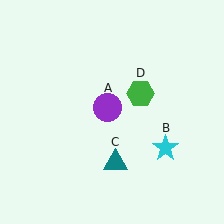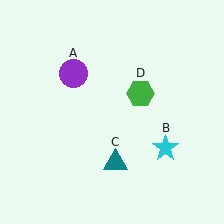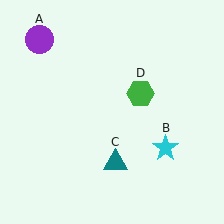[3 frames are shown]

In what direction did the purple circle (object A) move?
The purple circle (object A) moved up and to the left.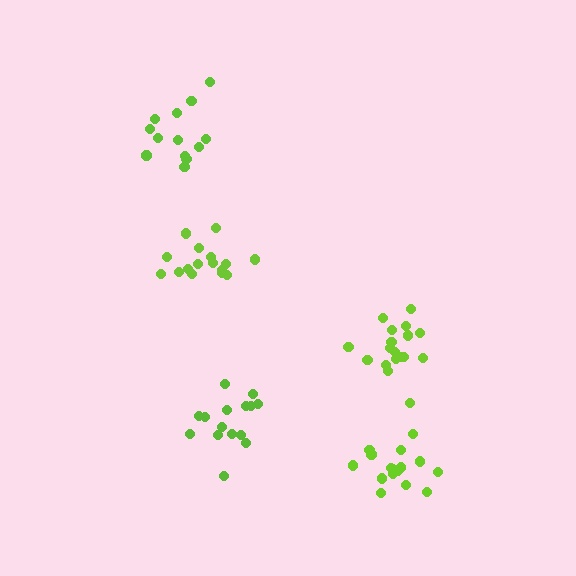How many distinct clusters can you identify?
There are 5 distinct clusters.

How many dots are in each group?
Group 1: 18 dots, Group 2: 13 dots, Group 3: 15 dots, Group 4: 16 dots, Group 5: 16 dots (78 total).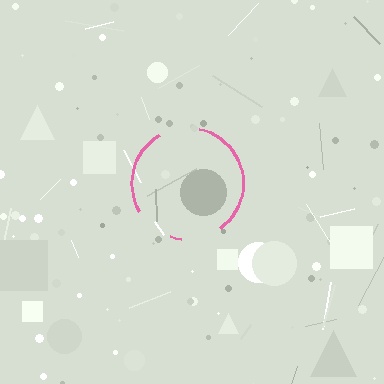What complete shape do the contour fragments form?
The contour fragments form a circle.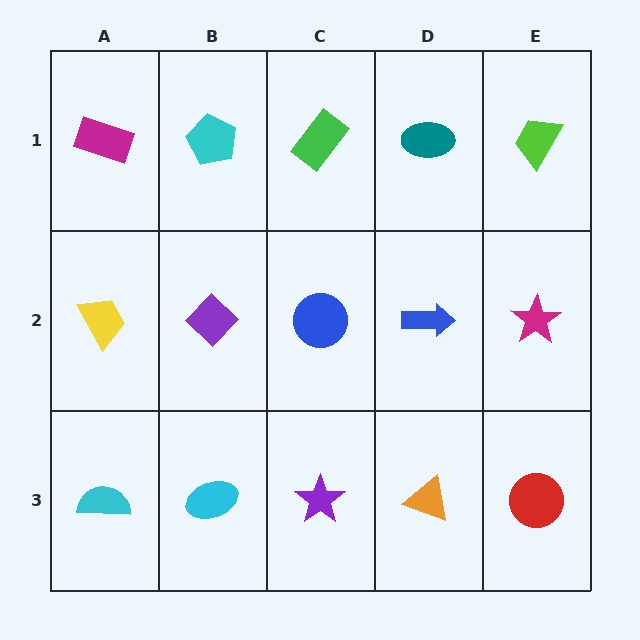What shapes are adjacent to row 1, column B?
A purple diamond (row 2, column B), a magenta rectangle (row 1, column A), a green rectangle (row 1, column C).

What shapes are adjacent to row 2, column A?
A magenta rectangle (row 1, column A), a cyan semicircle (row 3, column A), a purple diamond (row 2, column B).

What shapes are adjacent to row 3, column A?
A yellow trapezoid (row 2, column A), a cyan ellipse (row 3, column B).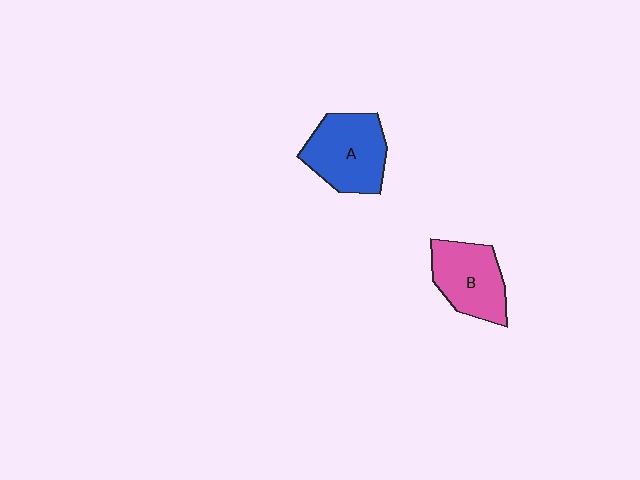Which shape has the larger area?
Shape A (blue).